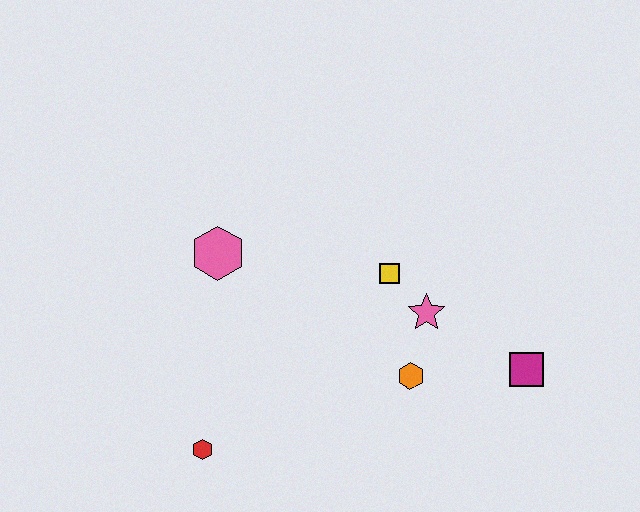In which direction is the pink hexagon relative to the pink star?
The pink hexagon is to the left of the pink star.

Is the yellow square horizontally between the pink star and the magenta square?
No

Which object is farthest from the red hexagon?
The magenta square is farthest from the red hexagon.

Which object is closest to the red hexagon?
The pink hexagon is closest to the red hexagon.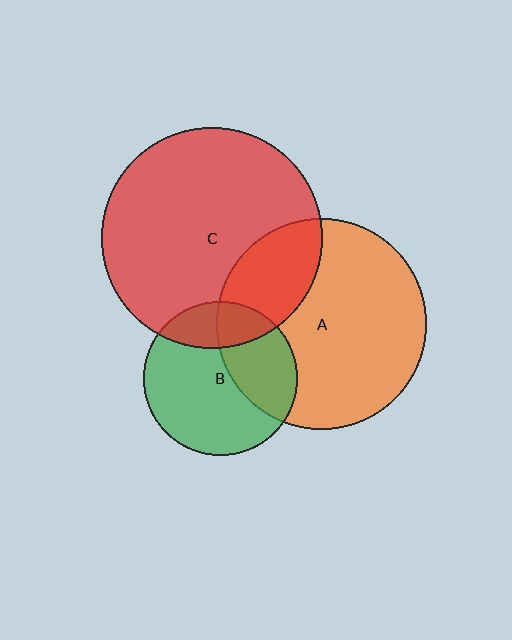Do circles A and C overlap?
Yes.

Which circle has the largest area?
Circle C (red).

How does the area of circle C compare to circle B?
Approximately 2.1 times.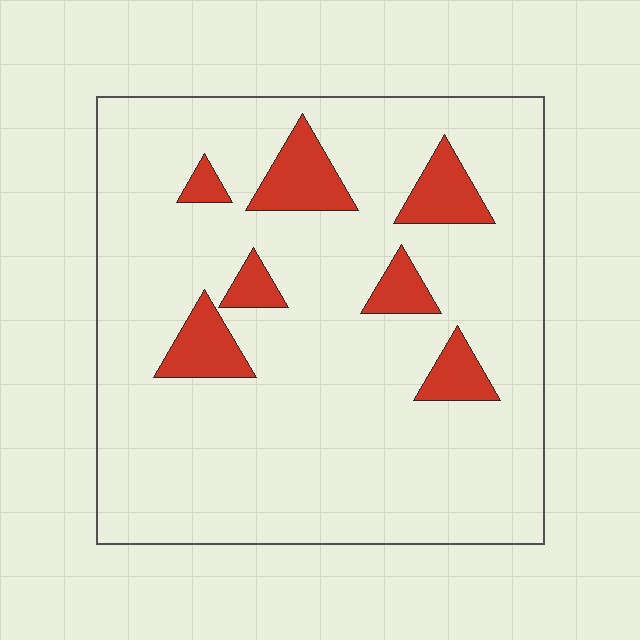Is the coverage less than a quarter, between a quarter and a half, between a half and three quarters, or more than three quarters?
Less than a quarter.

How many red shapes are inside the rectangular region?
7.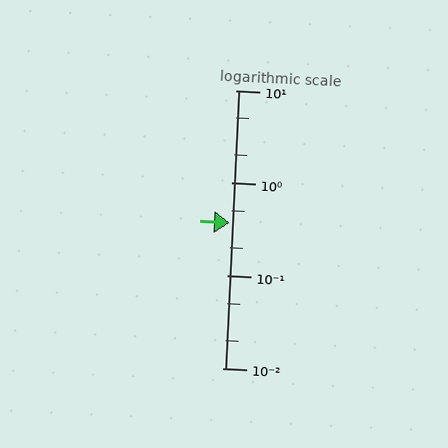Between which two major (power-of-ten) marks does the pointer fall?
The pointer is between 0.1 and 1.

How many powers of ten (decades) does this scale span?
The scale spans 3 decades, from 0.01 to 10.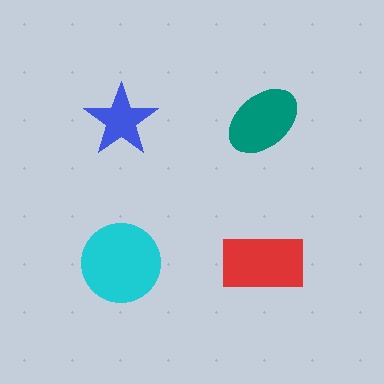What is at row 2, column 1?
A cyan circle.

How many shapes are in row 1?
2 shapes.